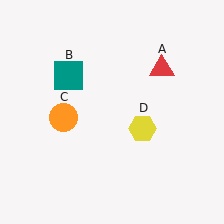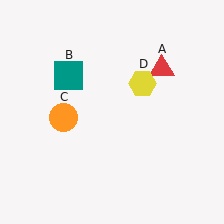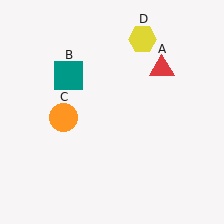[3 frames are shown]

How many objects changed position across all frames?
1 object changed position: yellow hexagon (object D).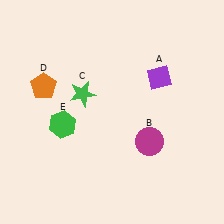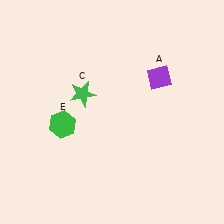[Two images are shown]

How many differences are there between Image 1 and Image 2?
There are 2 differences between the two images.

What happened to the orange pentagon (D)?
The orange pentagon (D) was removed in Image 2. It was in the top-left area of Image 1.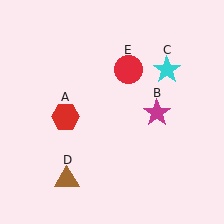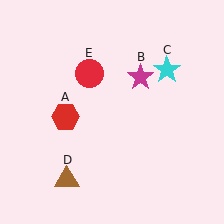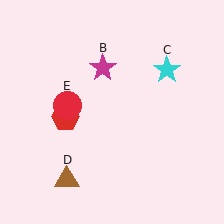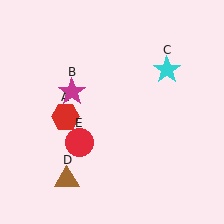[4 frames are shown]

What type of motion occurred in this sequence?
The magenta star (object B), red circle (object E) rotated counterclockwise around the center of the scene.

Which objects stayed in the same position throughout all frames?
Red hexagon (object A) and cyan star (object C) and brown triangle (object D) remained stationary.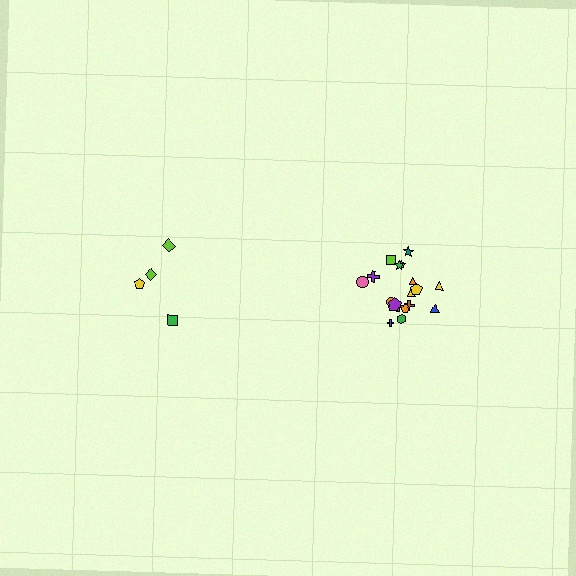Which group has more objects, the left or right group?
The right group.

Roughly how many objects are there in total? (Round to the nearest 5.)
Roughly 20 objects in total.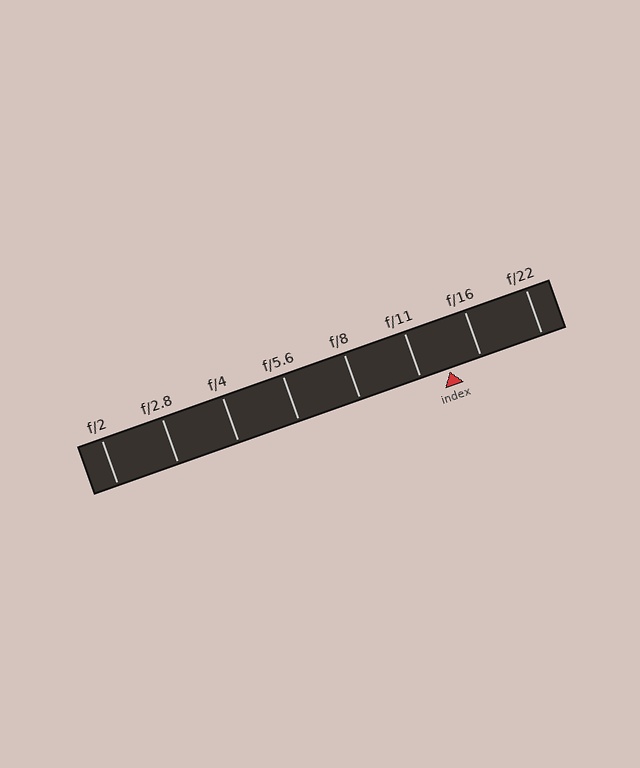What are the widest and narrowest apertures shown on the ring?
The widest aperture shown is f/2 and the narrowest is f/22.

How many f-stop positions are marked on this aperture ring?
There are 8 f-stop positions marked.